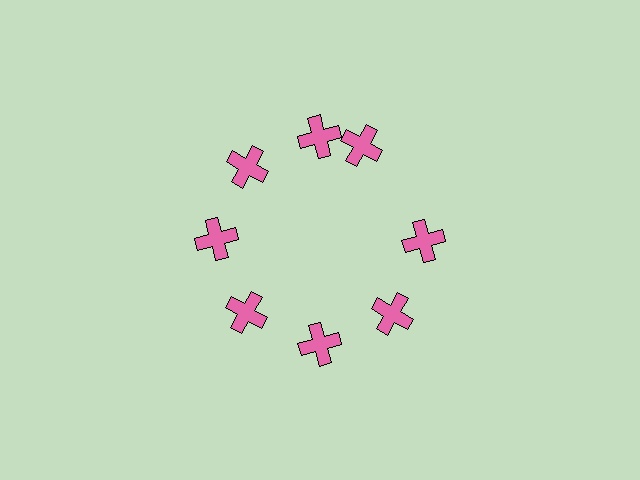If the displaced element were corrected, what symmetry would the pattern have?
It would have 8-fold rotational symmetry — the pattern would map onto itself every 45 degrees.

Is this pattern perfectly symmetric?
No. The 8 pink crosses are arranged in a ring, but one element near the 2 o'clock position is rotated out of alignment along the ring, breaking the 8-fold rotational symmetry.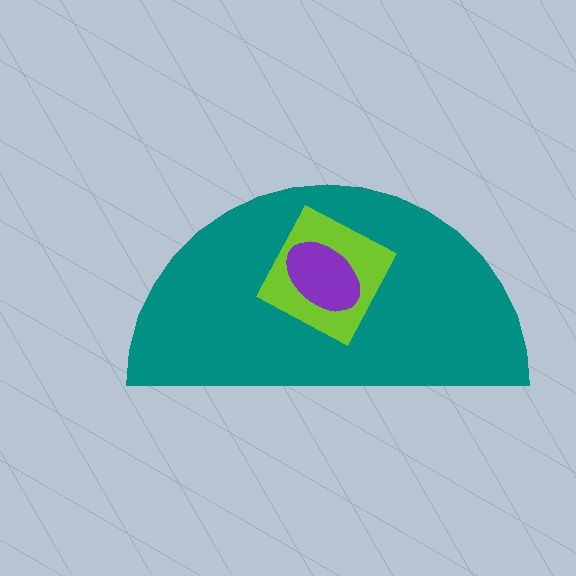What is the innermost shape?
The purple ellipse.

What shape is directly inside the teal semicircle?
The lime diamond.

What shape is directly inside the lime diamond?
The purple ellipse.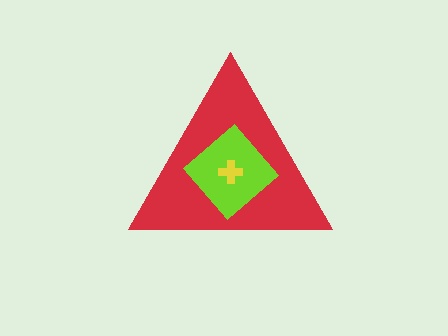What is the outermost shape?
The red triangle.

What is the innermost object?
The yellow cross.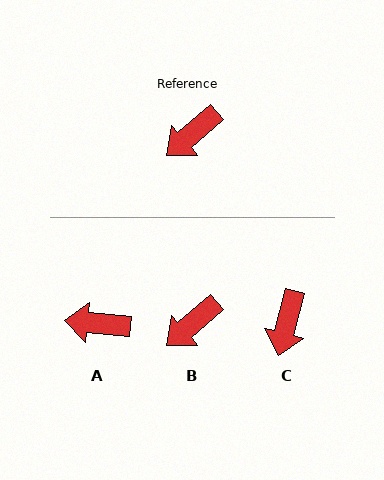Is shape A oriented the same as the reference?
No, it is off by about 46 degrees.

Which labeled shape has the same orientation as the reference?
B.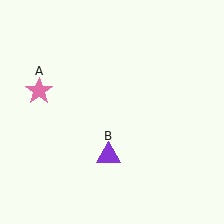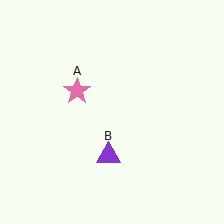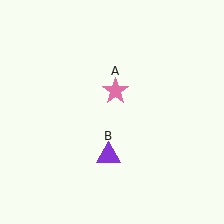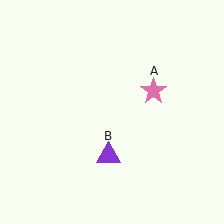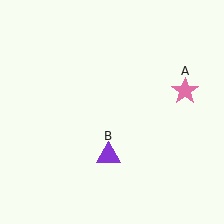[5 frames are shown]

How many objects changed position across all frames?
1 object changed position: pink star (object A).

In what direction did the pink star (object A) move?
The pink star (object A) moved right.